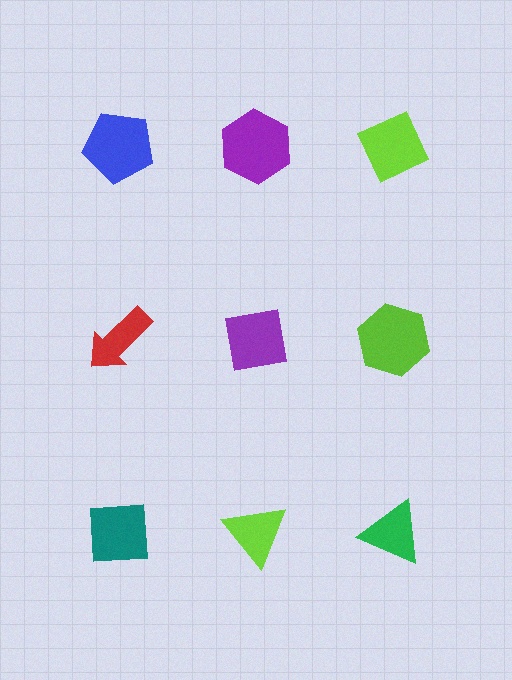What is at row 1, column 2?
A purple hexagon.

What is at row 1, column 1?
A blue pentagon.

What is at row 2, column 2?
A purple square.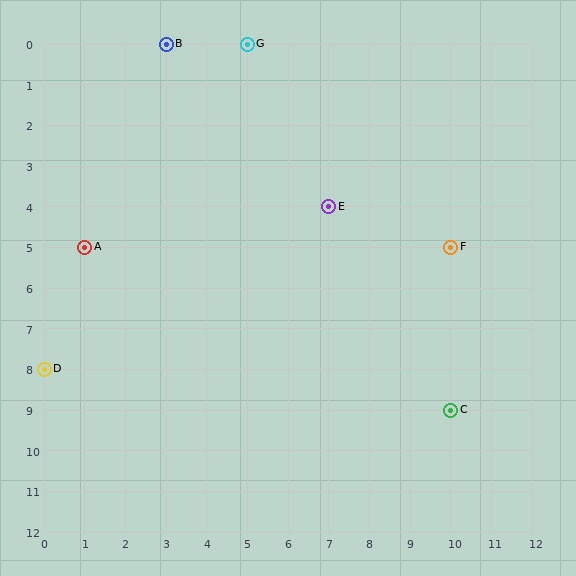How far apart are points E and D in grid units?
Points E and D are 7 columns and 4 rows apart (about 8.1 grid units diagonally).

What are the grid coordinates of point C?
Point C is at grid coordinates (10, 9).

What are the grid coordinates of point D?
Point D is at grid coordinates (0, 8).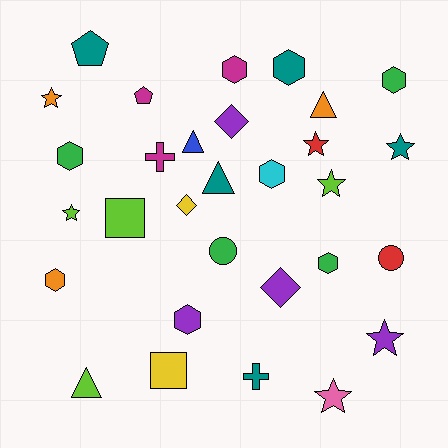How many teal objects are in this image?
There are 5 teal objects.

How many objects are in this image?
There are 30 objects.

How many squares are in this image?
There are 2 squares.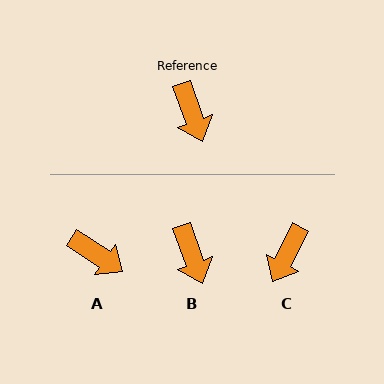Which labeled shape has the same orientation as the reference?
B.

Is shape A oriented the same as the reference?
No, it is off by about 37 degrees.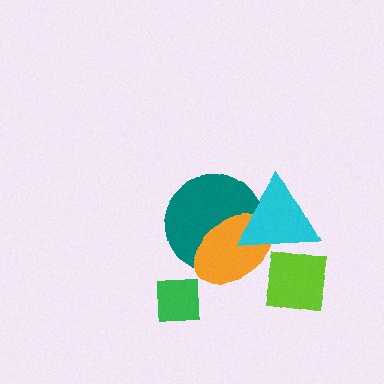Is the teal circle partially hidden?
Yes, it is partially covered by another shape.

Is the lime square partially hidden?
Yes, it is partially covered by another shape.